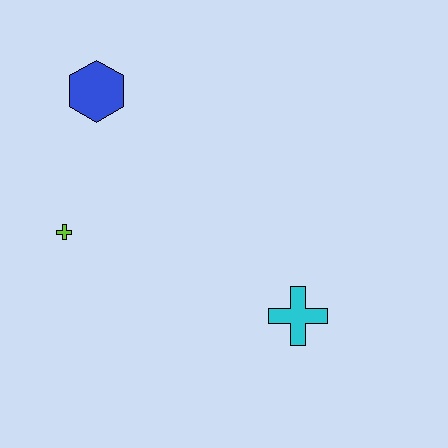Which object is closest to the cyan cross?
The lime cross is closest to the cyan cross.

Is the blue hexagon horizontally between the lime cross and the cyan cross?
Yes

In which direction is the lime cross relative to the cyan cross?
The lime cross is to the left of the cyan cross.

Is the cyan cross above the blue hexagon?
No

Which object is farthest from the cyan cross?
The blue hexagon is farthest from the cyan cross.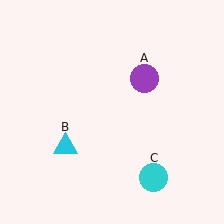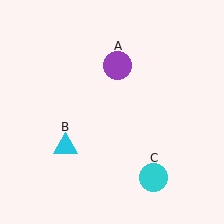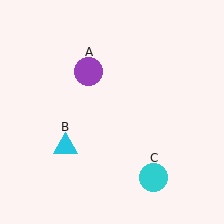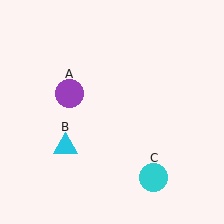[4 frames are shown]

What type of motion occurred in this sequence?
The purple circle (object A) rotated counterclockwise around the center of the scene.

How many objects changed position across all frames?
1 object changed position: purple circle (object A).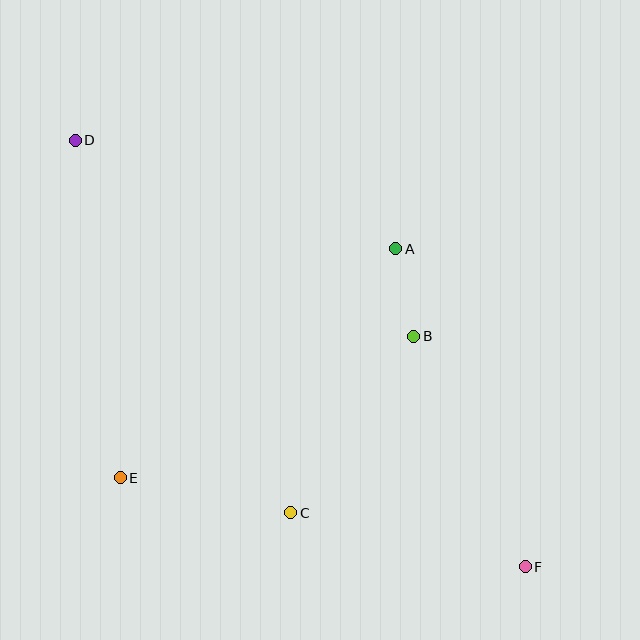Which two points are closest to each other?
Points A and B are closest to each other.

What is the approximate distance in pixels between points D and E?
The distance between D and E is approximately 341 pixels.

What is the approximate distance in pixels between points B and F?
The distance between B and F is approximately 256 pixels.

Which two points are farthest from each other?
Points D and F are farthest from each other.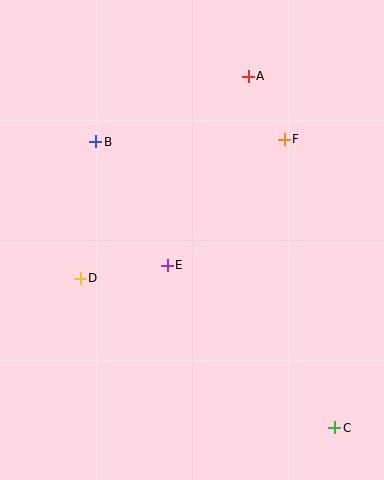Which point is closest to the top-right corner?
Point A is closest to the top-right corner.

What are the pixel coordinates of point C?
Point C is at (335, 428).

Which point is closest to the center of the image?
Point E at (167, 265) is closest to the center.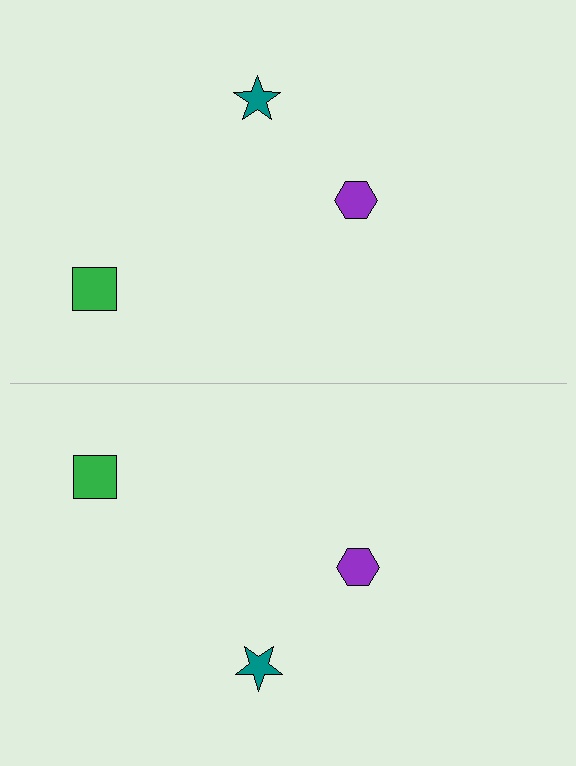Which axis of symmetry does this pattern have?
The pattern has a horizontal axis of symmetry running through the center of the image.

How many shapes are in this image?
There are 6 shapes in this image.